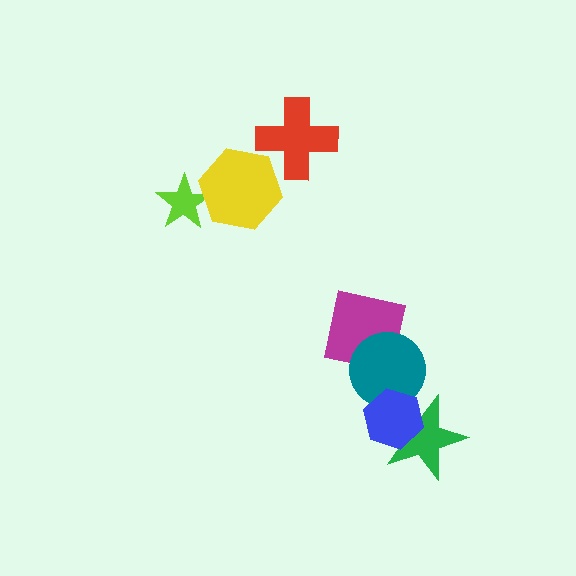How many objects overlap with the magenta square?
1 object overlaps with the magenta square.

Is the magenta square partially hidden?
Yes, it is partially covered by another shape.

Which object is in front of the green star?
The blue hexagon is in front of the green star.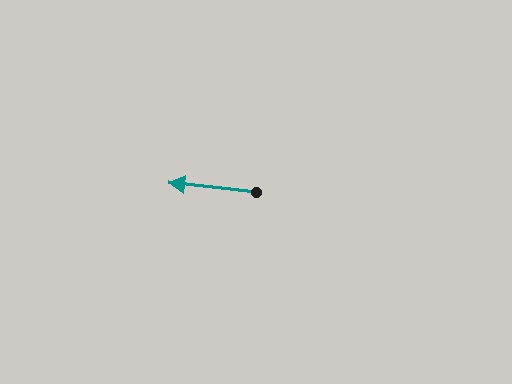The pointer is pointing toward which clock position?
Roughly 9 o'clock.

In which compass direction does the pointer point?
West.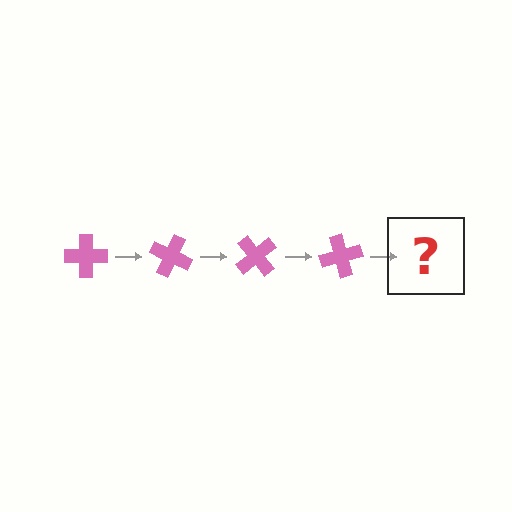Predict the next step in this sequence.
The next step is a pink cross rotated 100 degrees.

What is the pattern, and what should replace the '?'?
The pattern is that the cross rotates 25 degrees each step. The '?' should be a pink cross rotated 100 degrees.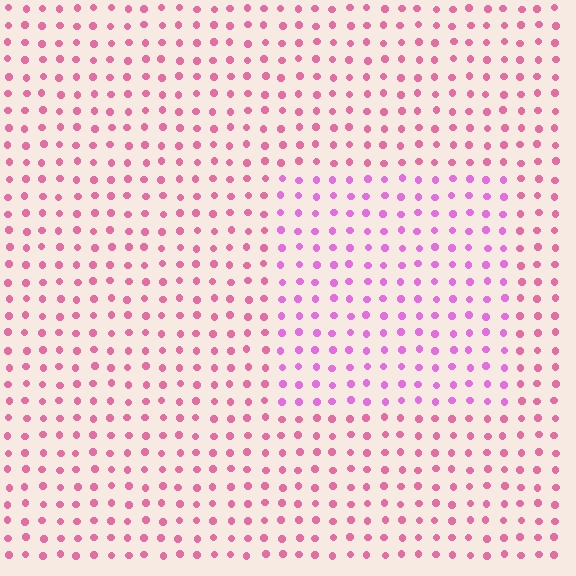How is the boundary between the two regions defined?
The boundary is defined purely by a slight shift in hue (about 29 degrees). Spacing, size, and orientation are identical on both sides.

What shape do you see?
I see a rectangle.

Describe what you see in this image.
The image is filled with small pink elements in a uniform arrangement. A rectangle-shaped region is visible where the elements are tinted to a slightly different hue, forming a subtle color boundary.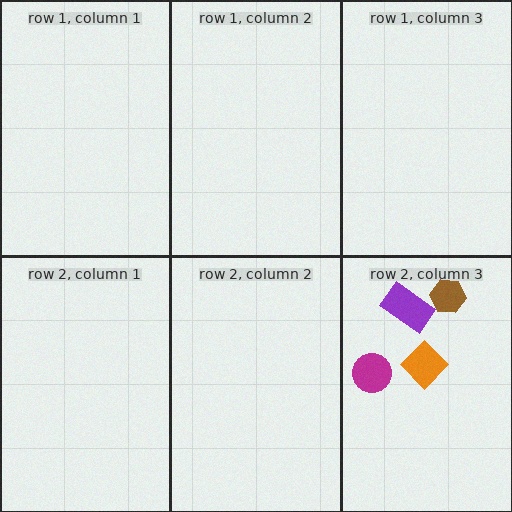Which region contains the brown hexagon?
The row 2, column 3 region.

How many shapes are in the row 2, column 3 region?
4.